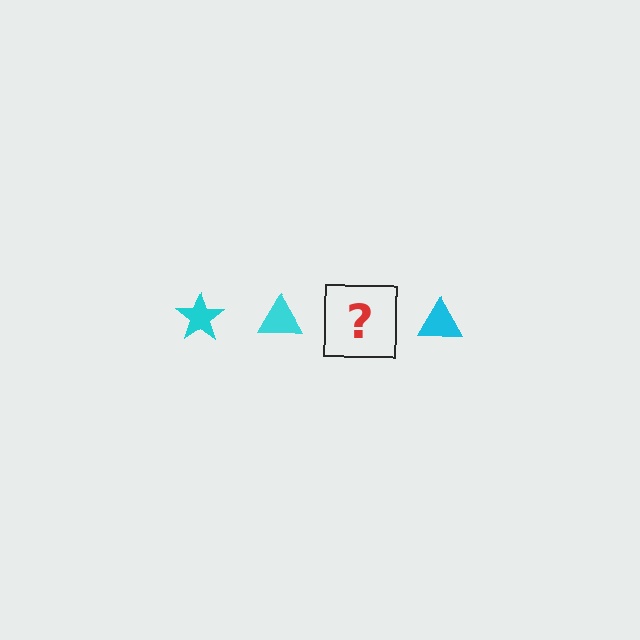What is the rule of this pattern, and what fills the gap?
The rule is that the pattern cycles through star, triangle shapes in cyan. The gap should be filled with a cyan star.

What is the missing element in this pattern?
The missing element is a cyan star.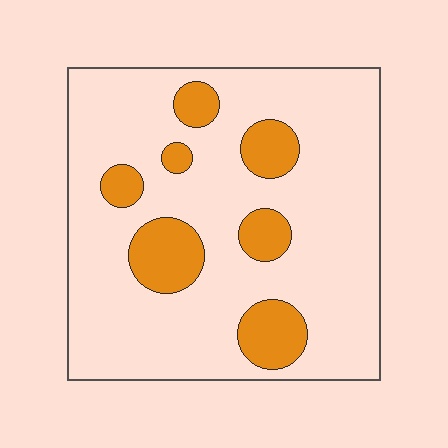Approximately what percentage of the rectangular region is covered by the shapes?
Approximately 20%.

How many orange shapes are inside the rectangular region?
7.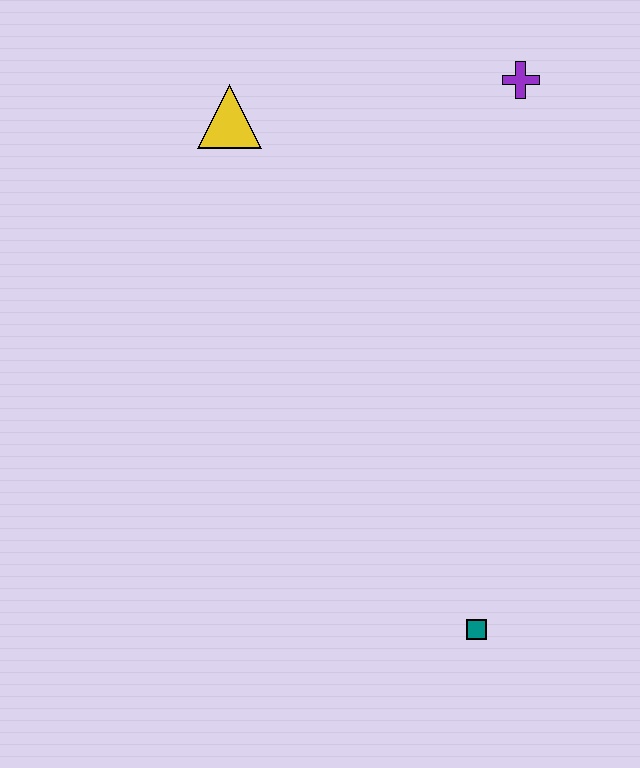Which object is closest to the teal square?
The purple cross is closest to the teal square.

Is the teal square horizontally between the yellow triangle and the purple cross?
Yes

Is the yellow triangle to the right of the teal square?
No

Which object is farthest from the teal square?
The yellow triangle is farthest from the teal square.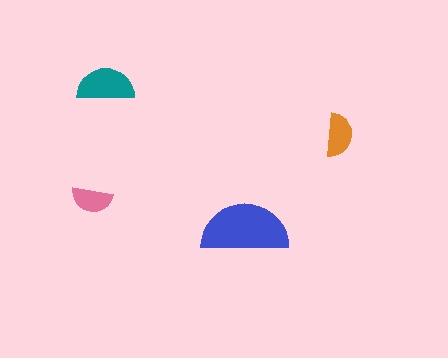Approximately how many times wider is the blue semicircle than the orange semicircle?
About 2 times wider.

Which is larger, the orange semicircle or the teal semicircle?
The teal one.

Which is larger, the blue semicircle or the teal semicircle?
The blue one.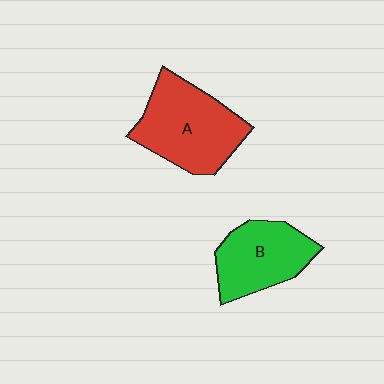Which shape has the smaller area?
Shape B (green).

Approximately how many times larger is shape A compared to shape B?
Approximately 1.3 times.